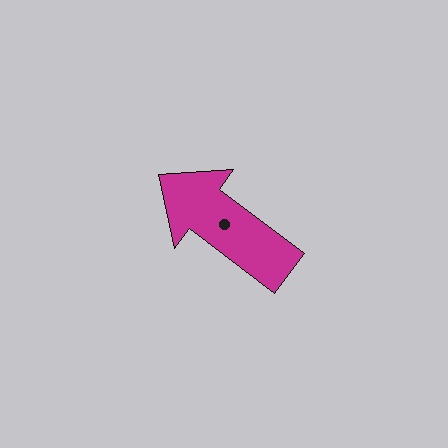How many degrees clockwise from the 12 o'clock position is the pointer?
Approximately 307 degrees.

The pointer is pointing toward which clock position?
Roughly 10 o'clock.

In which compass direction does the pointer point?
Northwest.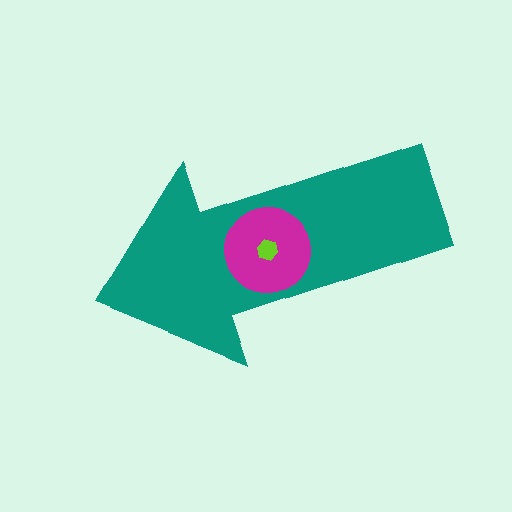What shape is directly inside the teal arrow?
The magenta circle.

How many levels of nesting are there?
3.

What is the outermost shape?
The teal arrow.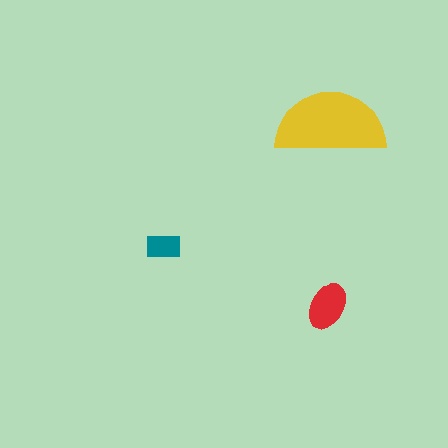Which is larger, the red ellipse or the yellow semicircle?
The yellow semicircle.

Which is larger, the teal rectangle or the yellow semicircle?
The yellow semicircle.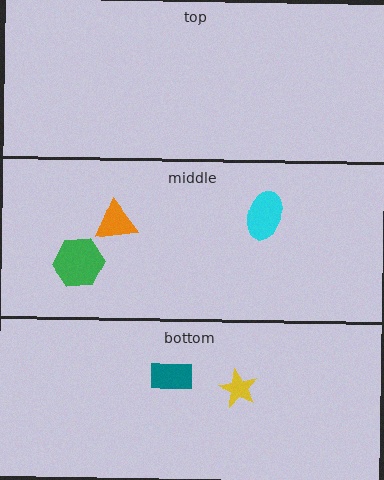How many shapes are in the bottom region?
2.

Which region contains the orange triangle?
The middle region.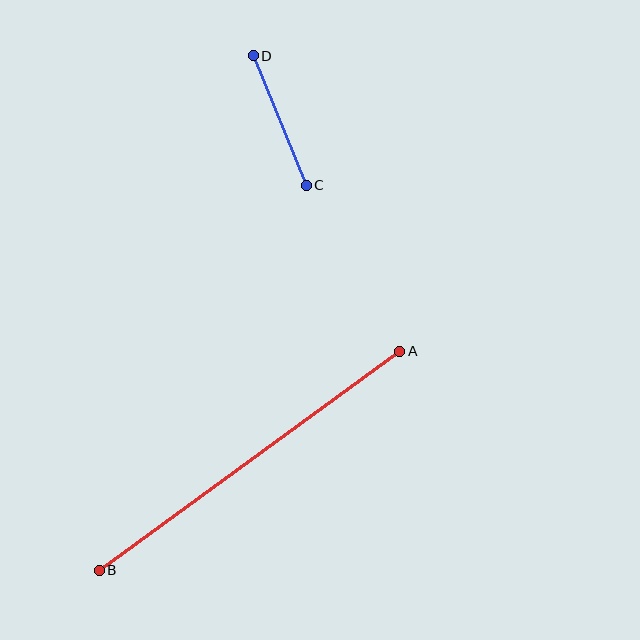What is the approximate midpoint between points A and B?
The midpoint is at approximately (250, 461) pixels.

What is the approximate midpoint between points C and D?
The midpoint is at approximately (280, 120) pixels.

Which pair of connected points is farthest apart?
Points A and B are farthest apart.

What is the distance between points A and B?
The distance is approximately 372 pixels.